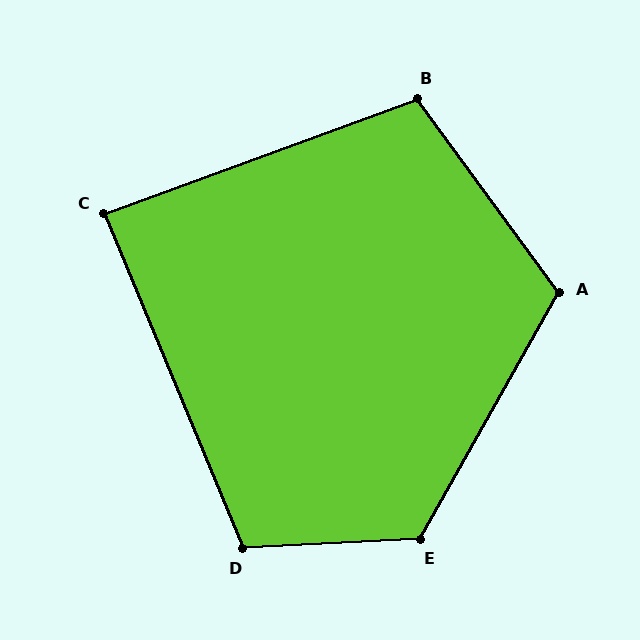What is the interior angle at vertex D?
Approximately 110 degrees (obtuse).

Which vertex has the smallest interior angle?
C, at approximately 88 degrees.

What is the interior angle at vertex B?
Approximately 106 degrees (obtuse).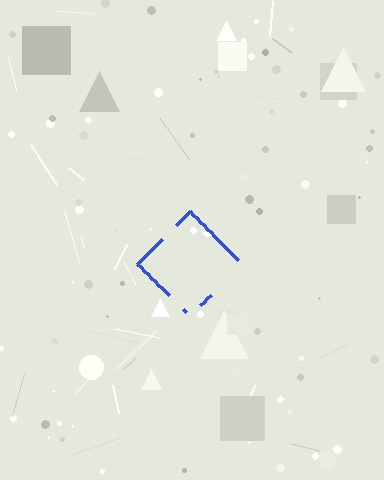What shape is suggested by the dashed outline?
The dashed outline suggests a diamond.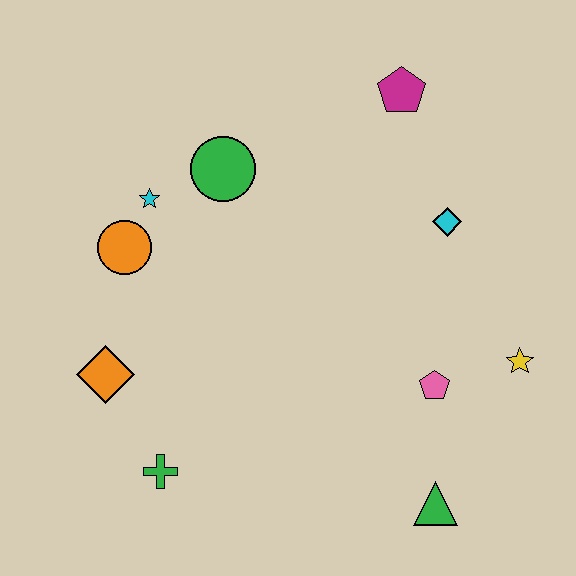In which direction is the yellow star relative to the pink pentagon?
The yellow star is to the right of the pink pentagon.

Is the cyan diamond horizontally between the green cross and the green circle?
No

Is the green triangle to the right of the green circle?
Yes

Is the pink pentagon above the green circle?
No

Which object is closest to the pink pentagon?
The yellow star is closest to the pink pentagon.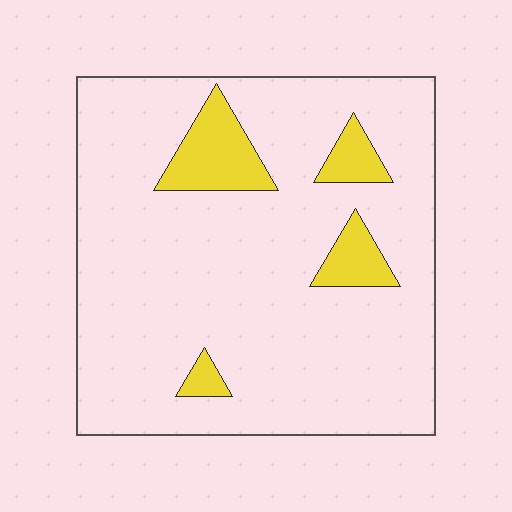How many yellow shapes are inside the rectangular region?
4.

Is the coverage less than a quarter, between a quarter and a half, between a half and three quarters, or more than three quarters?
Less than a quarter.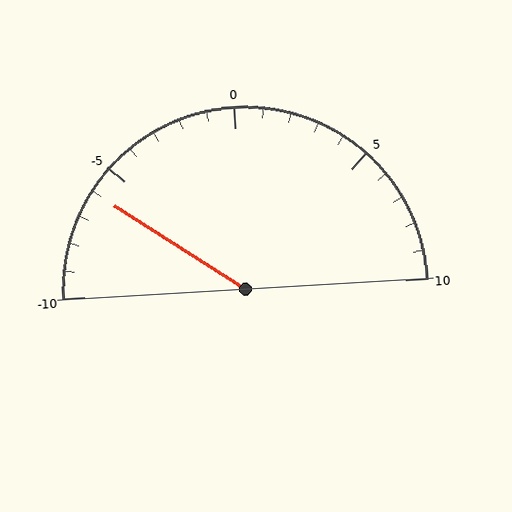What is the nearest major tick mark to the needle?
The nearest major tick mark is -5.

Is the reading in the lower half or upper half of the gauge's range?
The reading is in the lower half of the range (-10 to 10).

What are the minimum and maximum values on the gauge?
The gauge ranges from -10 to 10.